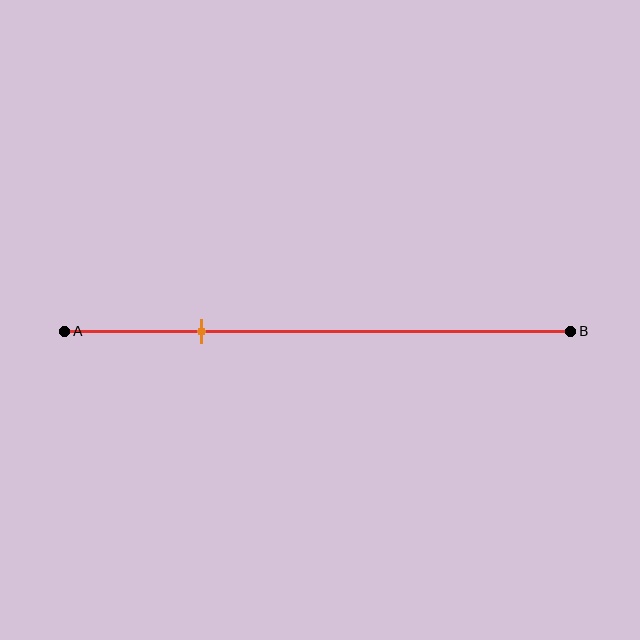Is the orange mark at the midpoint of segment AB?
No, the mark is at about 25% from A, not at the 50% midpoint.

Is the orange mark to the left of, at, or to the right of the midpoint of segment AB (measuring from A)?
The orange mark is to the left of the midpoint of segment AB.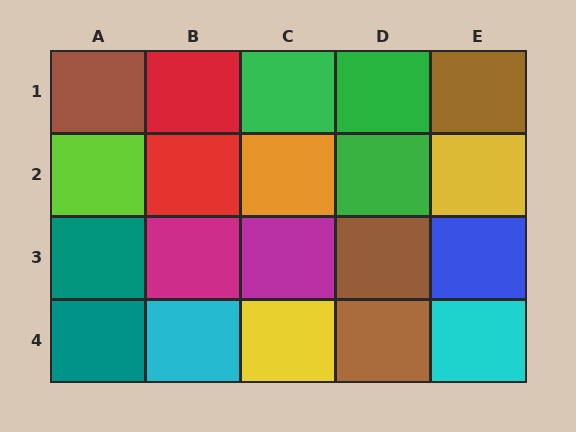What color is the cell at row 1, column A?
Brown.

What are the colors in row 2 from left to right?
Lime, red, orange, green, yellow.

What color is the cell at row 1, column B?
Red.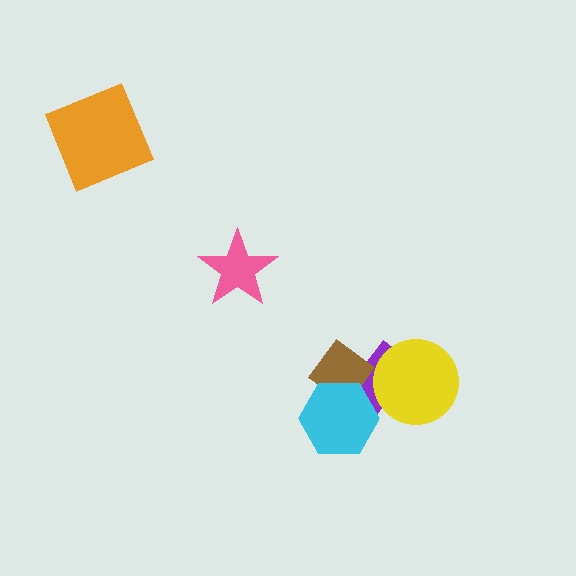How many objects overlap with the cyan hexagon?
2 objects overlap with the cyan hexagon.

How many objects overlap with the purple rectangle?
3 objects overlap with the purple rectangle.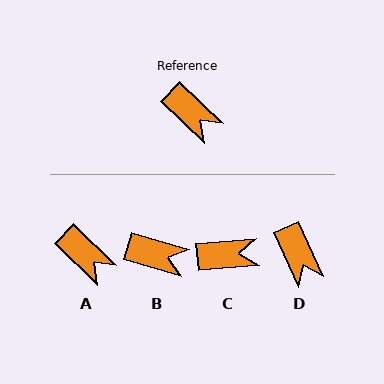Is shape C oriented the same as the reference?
No, it is off by about 49 degrees.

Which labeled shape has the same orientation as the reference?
A.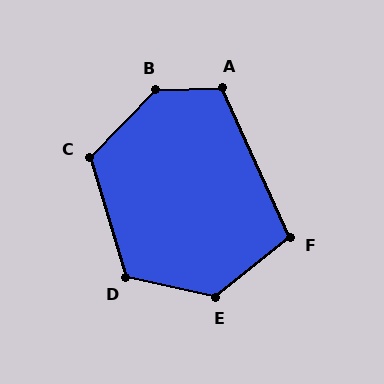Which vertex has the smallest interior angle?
F, at approximately 104 degrees.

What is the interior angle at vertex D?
Approximately 119 degrees (obtuse).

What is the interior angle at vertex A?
Approximately 113 degrees (obtuse).